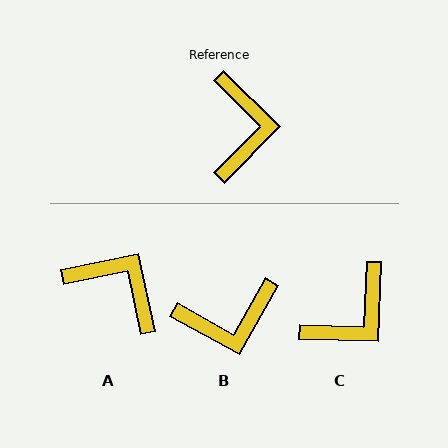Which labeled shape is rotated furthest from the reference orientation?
B, about 74 degrees away.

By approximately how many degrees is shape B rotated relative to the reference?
Approximately 74 degrees clockwise.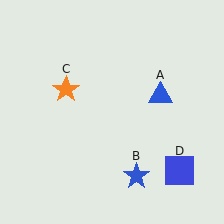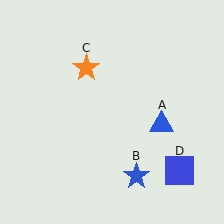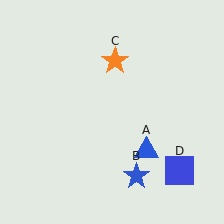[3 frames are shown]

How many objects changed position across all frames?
2 objects changed position: blue triangle (object A), orange star (object C).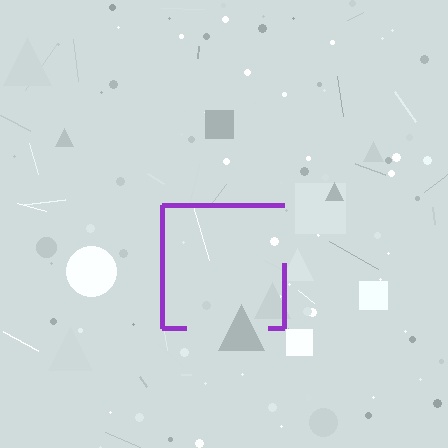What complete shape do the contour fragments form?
The contour fragments form a square.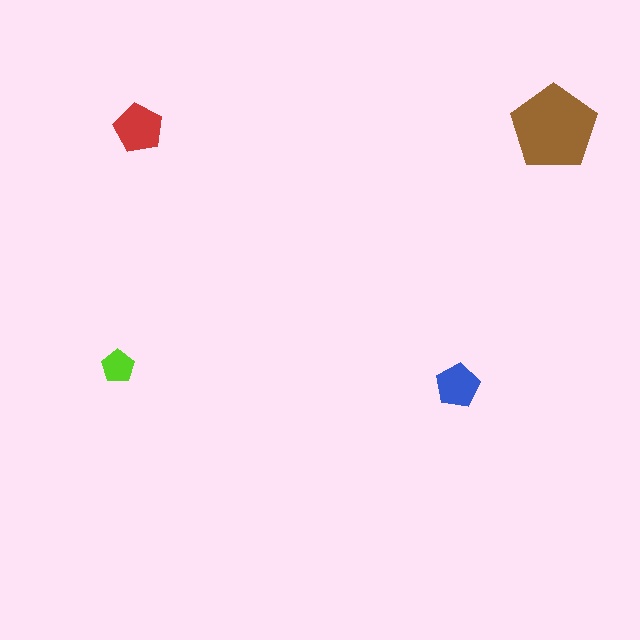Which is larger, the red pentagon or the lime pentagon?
The red one.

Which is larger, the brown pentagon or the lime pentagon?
The brown one.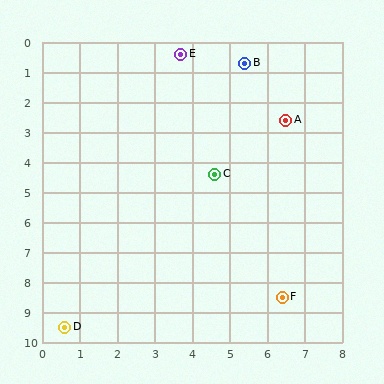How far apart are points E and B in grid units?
Points E and B are about 1.7 grid units apart.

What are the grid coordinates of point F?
Point F is at approximately (6.4, 8.5).